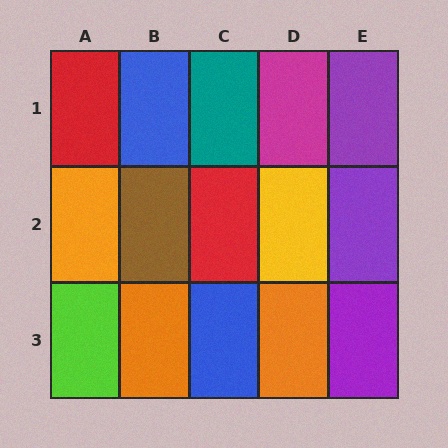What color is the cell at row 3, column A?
Lime.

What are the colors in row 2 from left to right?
Orange, brown, red, yellow, purple.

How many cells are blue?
2 cells are blue.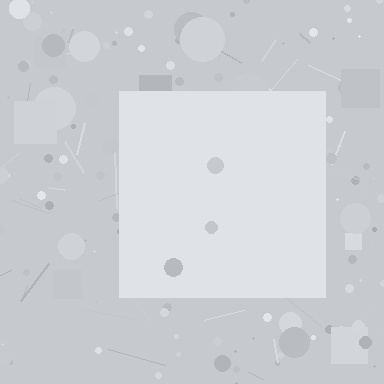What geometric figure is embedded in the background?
A square is embedded in the background.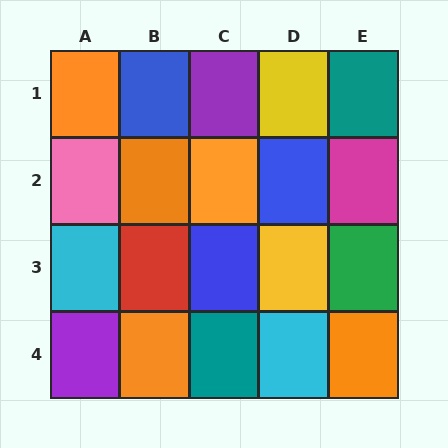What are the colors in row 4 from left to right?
Purple, orange, teal, cyan, orange.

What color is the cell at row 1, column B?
Blue.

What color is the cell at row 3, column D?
Yellow.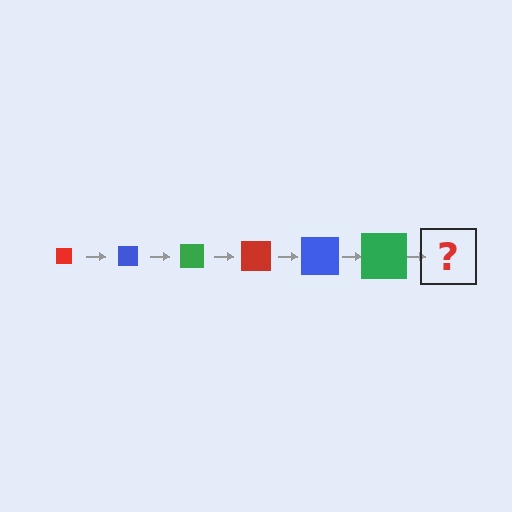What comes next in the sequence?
The next element should be a red square, larger than the previous one.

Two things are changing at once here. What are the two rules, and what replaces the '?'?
The two rules are that the square grows larger each step and the color cycles through red, blue, and green. The '?' should be a red square, larger than the previous one.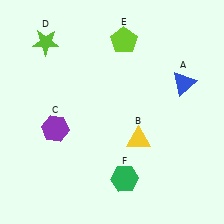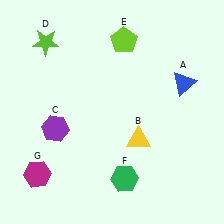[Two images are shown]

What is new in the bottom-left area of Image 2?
A magenta hexagon (G) was added in the bottom-left area of Image 2.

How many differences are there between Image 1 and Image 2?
There is 1 difference between the two images.